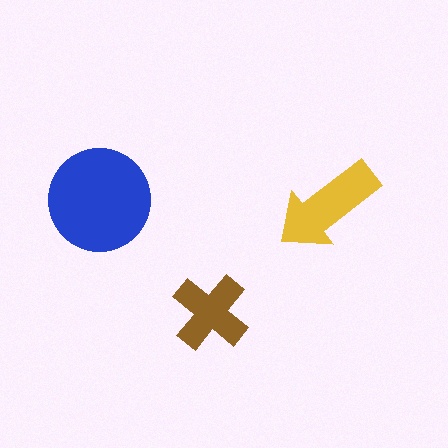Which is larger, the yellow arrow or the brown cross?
The yellow arrow.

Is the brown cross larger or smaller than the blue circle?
Smaller.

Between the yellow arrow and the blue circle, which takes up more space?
The blue circle.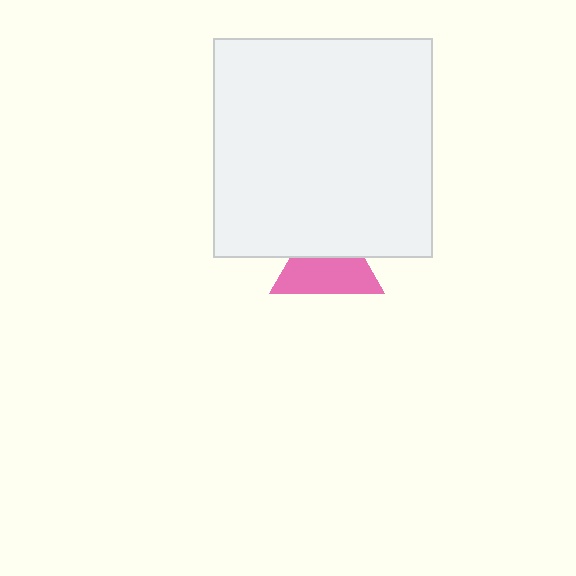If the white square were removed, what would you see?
You would see the complete pink triangle.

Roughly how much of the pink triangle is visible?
About half of it is visible (roughly 59%).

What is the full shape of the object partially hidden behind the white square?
The partially hidden object is a pink triangle.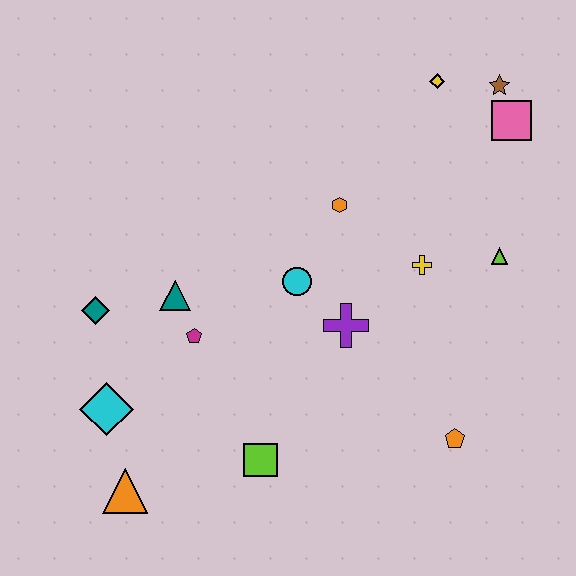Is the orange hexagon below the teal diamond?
No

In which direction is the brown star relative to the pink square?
The brown star is above the pink square.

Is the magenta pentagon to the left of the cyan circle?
Yes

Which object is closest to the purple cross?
The cyan circle is closest to the purple cross.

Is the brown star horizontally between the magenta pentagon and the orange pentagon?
No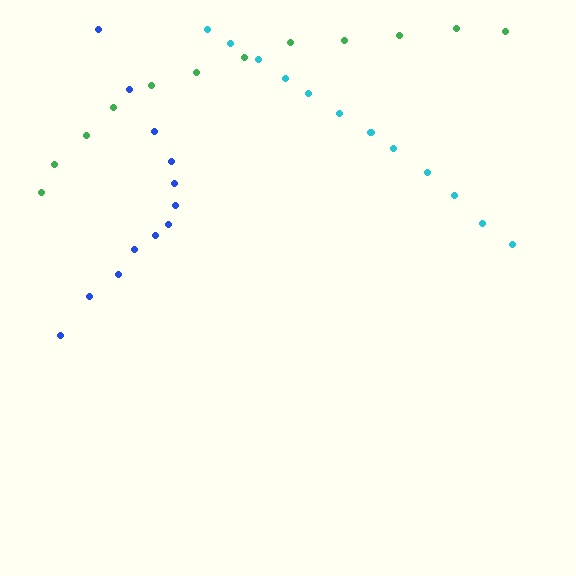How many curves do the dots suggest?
There are 3 distinct paths.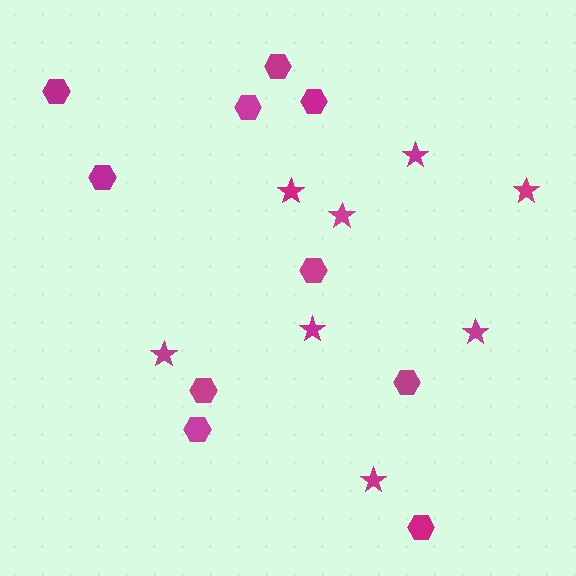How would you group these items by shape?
There are 2 groups: one group of hexagons (10) and one group of stars (8).